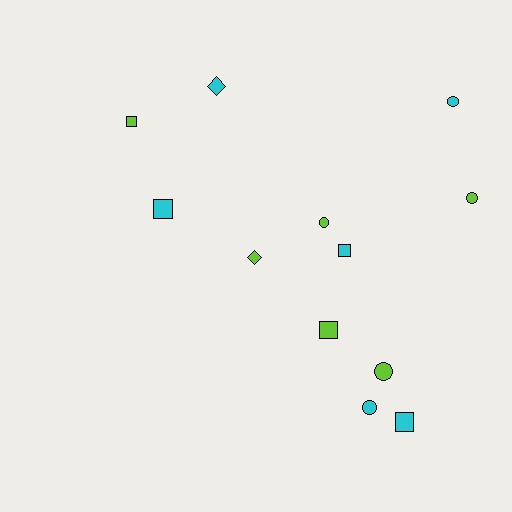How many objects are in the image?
There are 12 objects.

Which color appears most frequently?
Cyan, with 6 objects.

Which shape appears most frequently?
Square, with 5 objects.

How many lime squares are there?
There are 2 lime squares.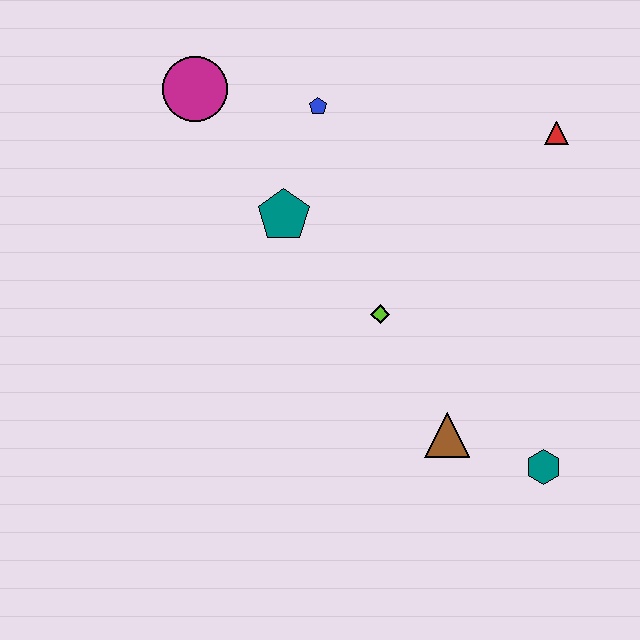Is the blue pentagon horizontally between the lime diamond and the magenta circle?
Yes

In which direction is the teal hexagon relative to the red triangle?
The teal hexagon is below the red triangle.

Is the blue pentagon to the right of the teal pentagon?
Yes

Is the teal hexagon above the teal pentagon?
No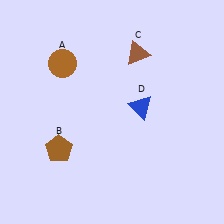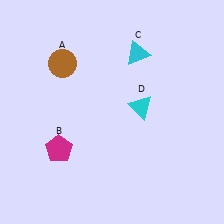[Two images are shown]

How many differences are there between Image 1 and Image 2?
There are 3 differences between the two images.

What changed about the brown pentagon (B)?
In Image 1, B is brown. In Image 2, it changed to magenta.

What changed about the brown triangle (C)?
In Image 1, C is brown. In Image 2, it changed to cyan.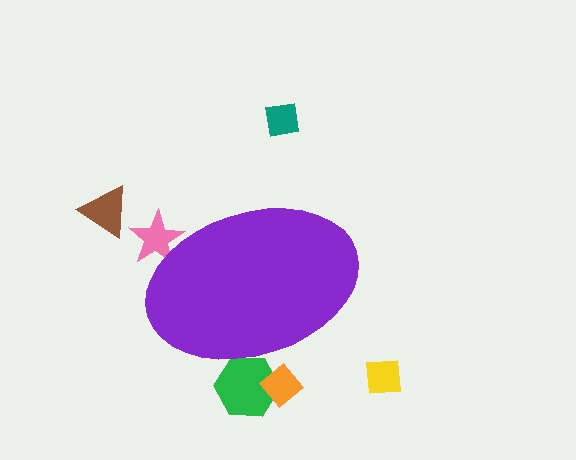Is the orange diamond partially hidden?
Yes, the orange diamond is partially hidden behind the purple ellipse.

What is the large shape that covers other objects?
A purple ellipse.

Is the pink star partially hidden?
Yes, the pink star is partially hidden behind the purple ellipse.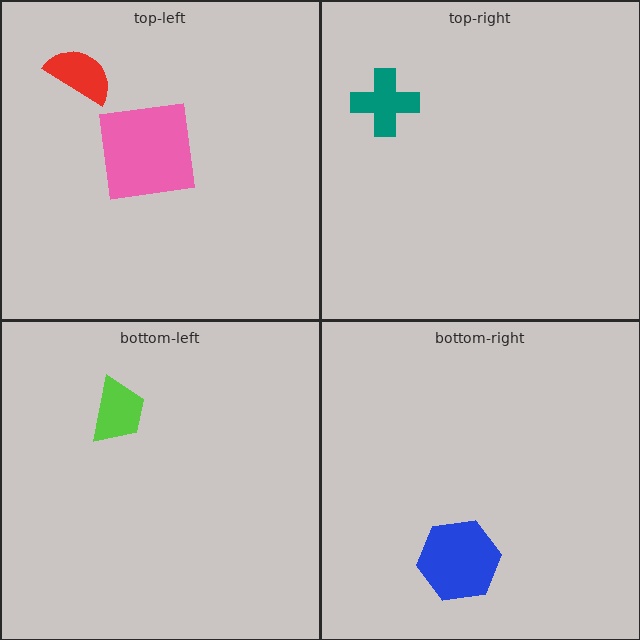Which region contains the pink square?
The top-left region.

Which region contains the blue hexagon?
The bottom-right region.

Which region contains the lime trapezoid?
The bottom-left region.